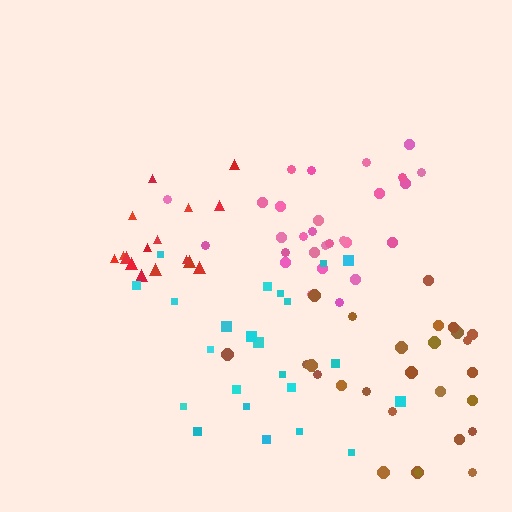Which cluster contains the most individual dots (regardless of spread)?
Pink (28).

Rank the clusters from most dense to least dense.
red, pink, brown, cyan.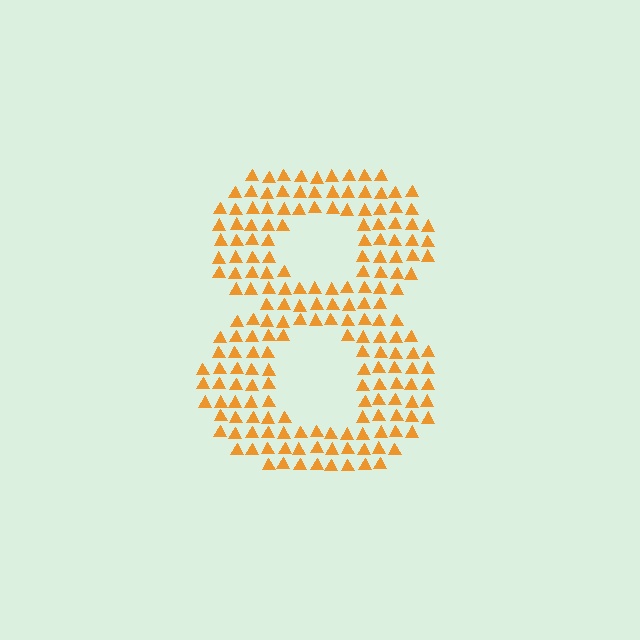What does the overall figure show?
The overall figure shows the digit 8.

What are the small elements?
The small elements are triangles.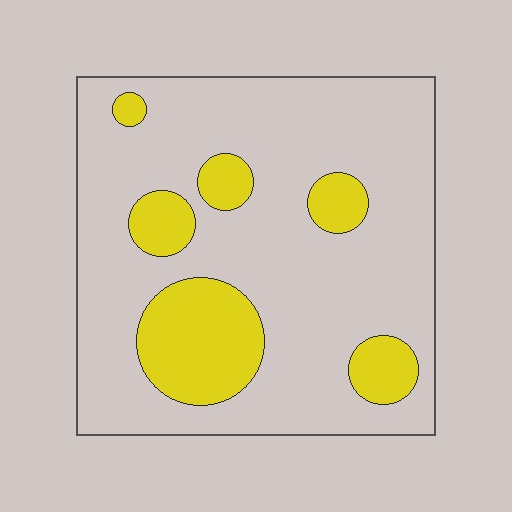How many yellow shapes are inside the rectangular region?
6.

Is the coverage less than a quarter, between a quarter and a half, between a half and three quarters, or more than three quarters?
Less than a quarter.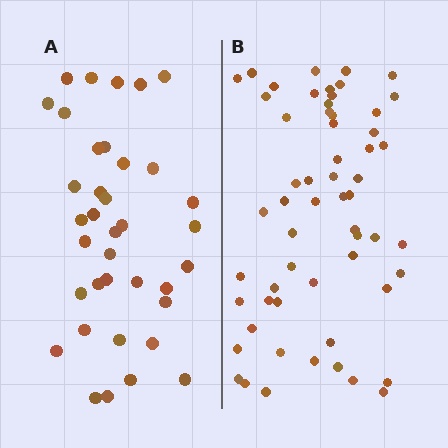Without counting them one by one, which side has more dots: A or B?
Region B (the right region) has more dots.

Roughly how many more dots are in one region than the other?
Region B has approximately 20 more dots than region A.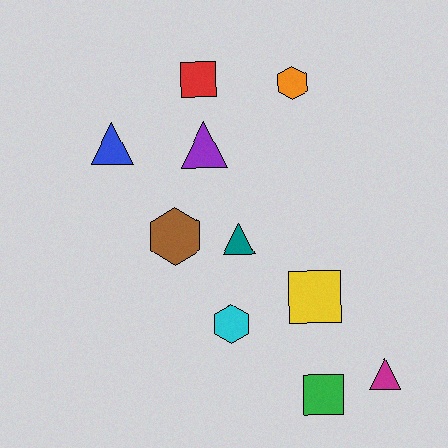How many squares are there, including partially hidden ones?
There are 3 squares.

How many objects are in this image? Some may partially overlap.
There are 10 objects.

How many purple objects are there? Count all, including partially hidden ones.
There is 1 purple object.